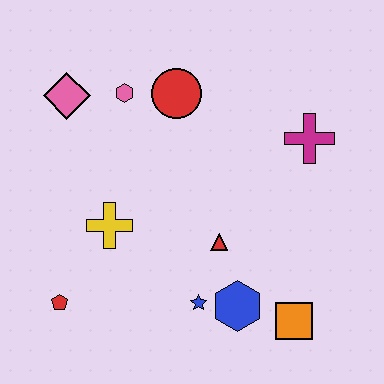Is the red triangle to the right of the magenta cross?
No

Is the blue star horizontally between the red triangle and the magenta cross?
No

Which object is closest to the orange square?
The blue hexagon is closest to the orange square.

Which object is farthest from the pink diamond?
The orange square is farthest from the pink diamond.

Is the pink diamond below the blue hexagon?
No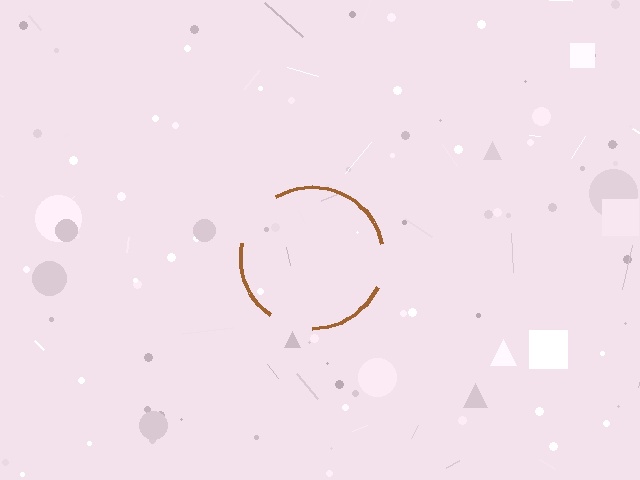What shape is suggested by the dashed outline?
The dashed outline suggests a circle.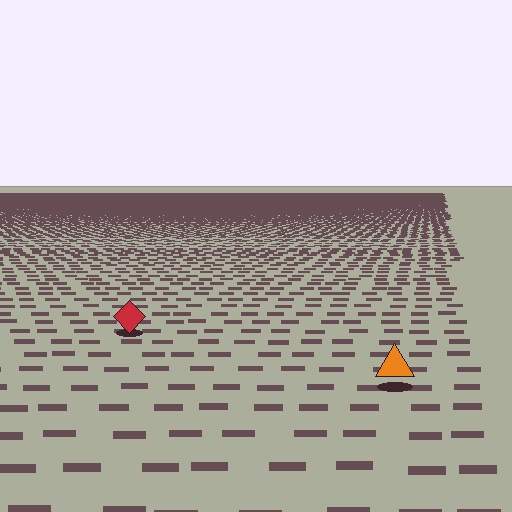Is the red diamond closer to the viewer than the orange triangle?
No. The orange triangle is closer — you can tell from the texture gradient: the ground texture is coarser near it.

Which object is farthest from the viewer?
The red diamond is farthest from the viewer. It appears smaller and the ground texture around it is denser.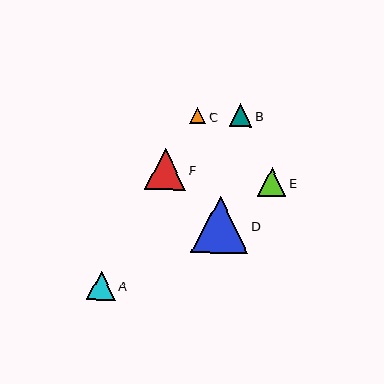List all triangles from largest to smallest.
From largest to smallest: D, F, E, A, B, C.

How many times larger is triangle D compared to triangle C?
Triangle D is approximately 3.6 times the size of triangle C.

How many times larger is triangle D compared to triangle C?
Triangle D is approximately 3.6 times the size of triangle C.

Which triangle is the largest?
Triangle D is the largest with a size of approximately 57 pixels.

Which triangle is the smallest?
Triangle C is the smallest with a size of approximately 16 pixels.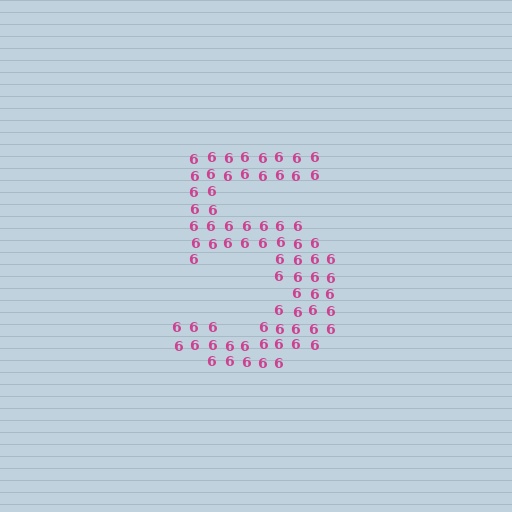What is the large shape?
The large shape is the digit 5.